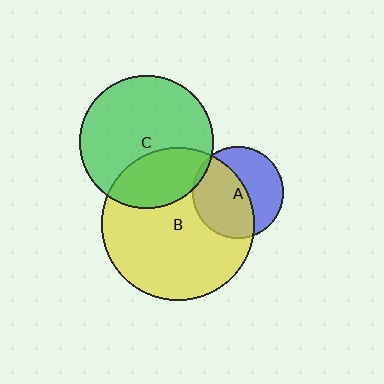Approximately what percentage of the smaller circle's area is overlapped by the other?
Approximately 30%.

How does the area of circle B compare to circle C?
Approximately 1.3 times.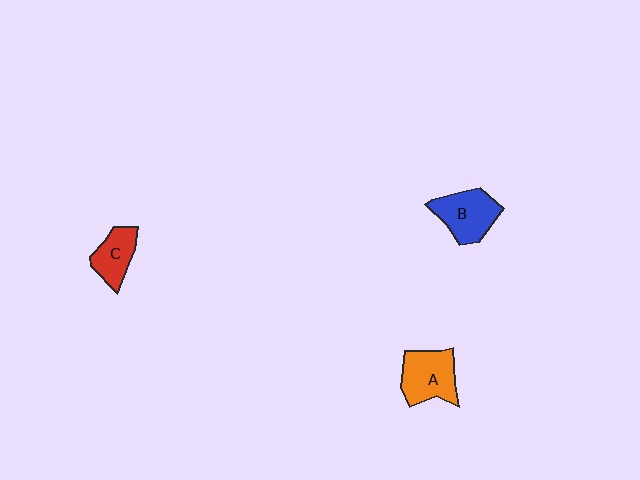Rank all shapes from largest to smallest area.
From largest to smallest: A (orange), B (blue), C (red).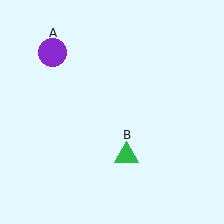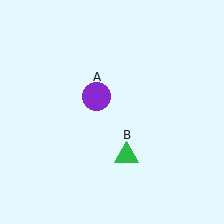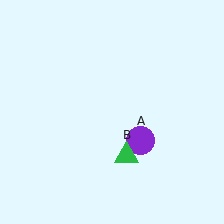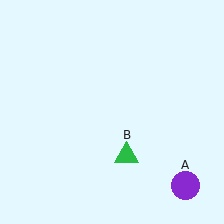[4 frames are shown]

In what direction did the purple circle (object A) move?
The purple circle (object A) moved down and to the right.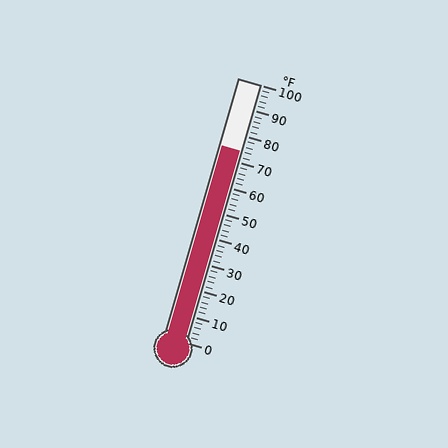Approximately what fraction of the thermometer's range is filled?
The thermometer is filled to approximately 75% of its range.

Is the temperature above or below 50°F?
The temperature is above 50°F.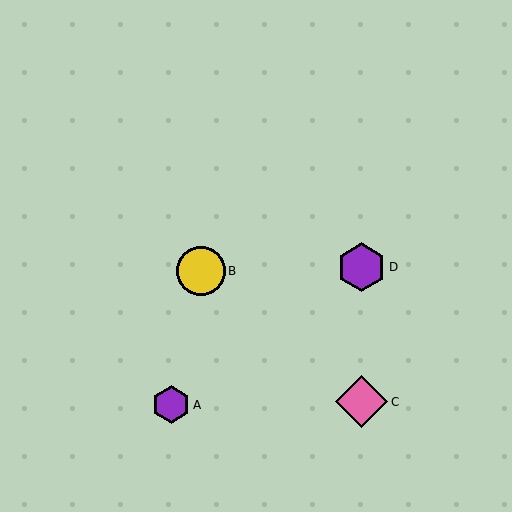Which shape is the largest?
The pink diamond (labeled C) is the largest.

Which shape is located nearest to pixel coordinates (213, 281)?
The yellow circle (labeled B) at (201, 271) is nearest to that location.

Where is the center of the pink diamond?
The center of the pink diamond is at (362, 402).